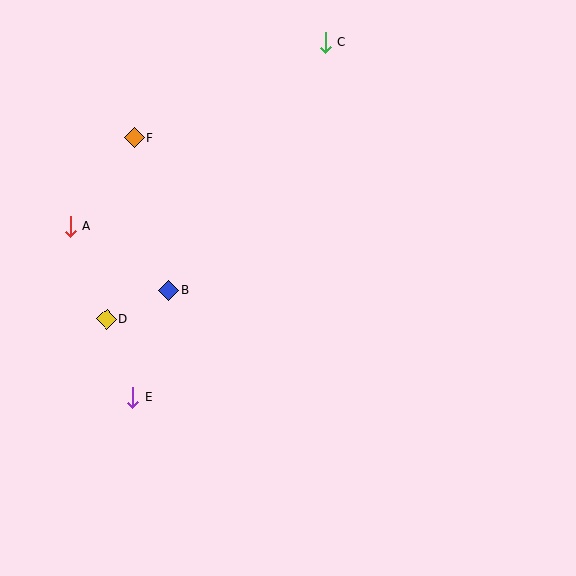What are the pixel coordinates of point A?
Point A is at (70, 226).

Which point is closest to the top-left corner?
Point F is closest to the top-left corner.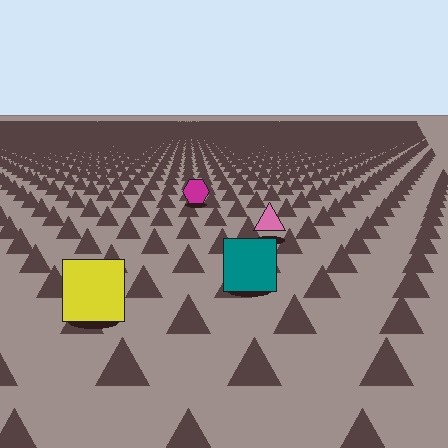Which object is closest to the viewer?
The yellow square is closest. The texture marks near it are larger and more spread out.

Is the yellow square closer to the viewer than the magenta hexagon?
Yes. The yellow square is closer — you can tell from the texture gradient: the ground texture is coarser near it.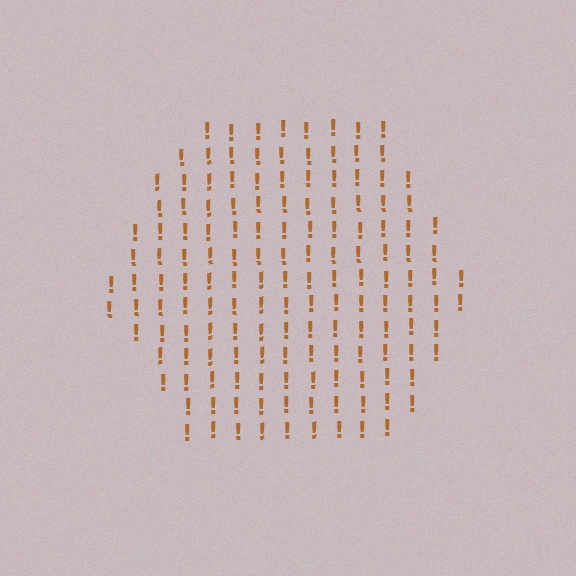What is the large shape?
The large shape is a hexagon.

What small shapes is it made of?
It is made of small exclamation marks.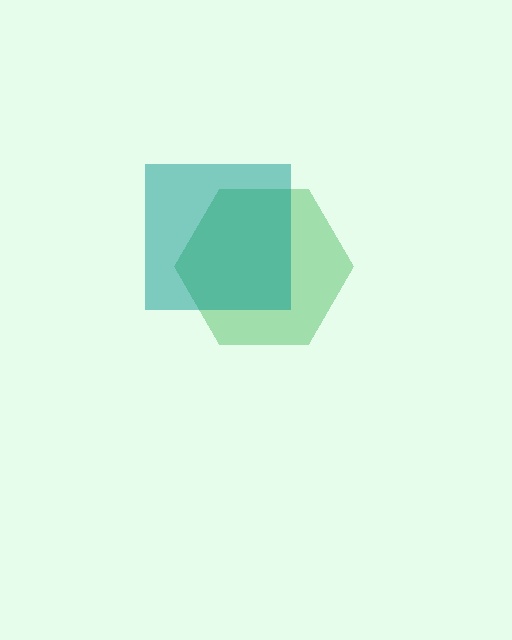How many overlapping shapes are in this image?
There are 2 overlapping shapes in the image.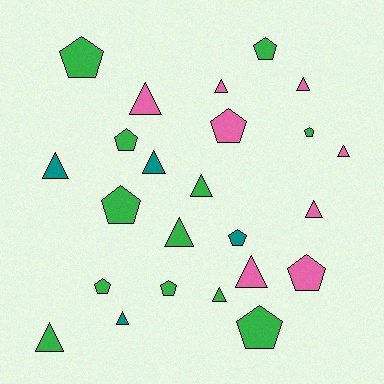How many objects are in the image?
There are 24 objects.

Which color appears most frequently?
Green, with 12 objects.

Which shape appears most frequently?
Triangle, with 13 objects.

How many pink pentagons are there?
There are 2 pink pentagons.